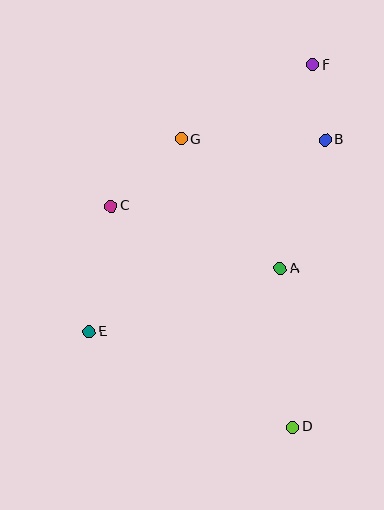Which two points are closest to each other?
Points B and F are closest to each other.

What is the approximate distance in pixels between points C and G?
The distance between C and G is approximately 97 pixels.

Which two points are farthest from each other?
Points D and F are farthest from each other.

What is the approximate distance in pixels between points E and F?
The distance between E and F is approximately 348 pixels.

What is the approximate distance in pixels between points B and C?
The distance between B and C is approximately 225 pixels.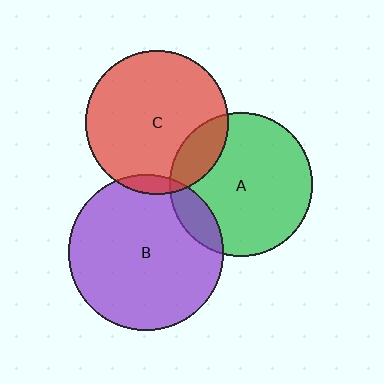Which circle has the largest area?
Circle B (purple).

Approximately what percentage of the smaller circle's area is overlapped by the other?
Approximately 15%.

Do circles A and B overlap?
Yes.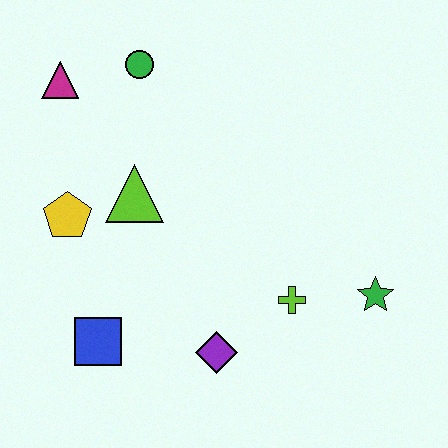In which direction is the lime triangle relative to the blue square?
The lime triangle is above the blue square.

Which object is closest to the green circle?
The magenta triangle is closest to the green circle.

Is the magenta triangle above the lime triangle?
Yes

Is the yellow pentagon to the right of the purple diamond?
No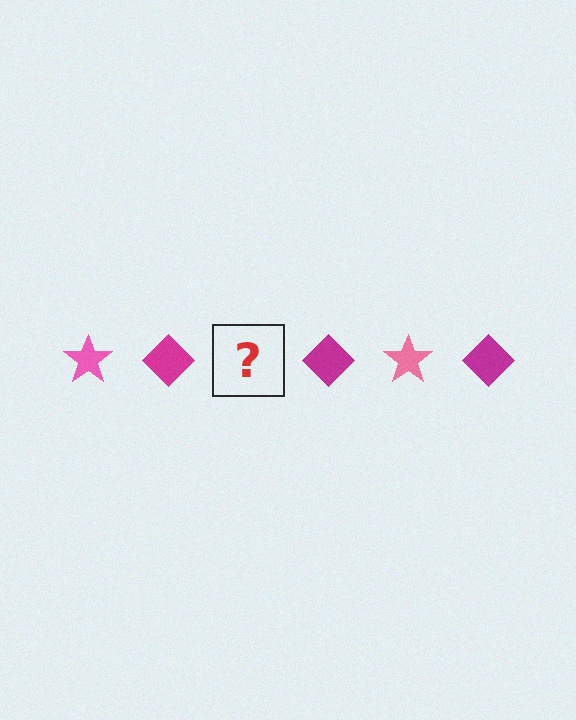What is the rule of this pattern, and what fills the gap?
The rule is that the pattern alternates between pink star and magenta diamond. The gap should be filled with a pink star.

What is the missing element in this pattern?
The missing element is a pink star.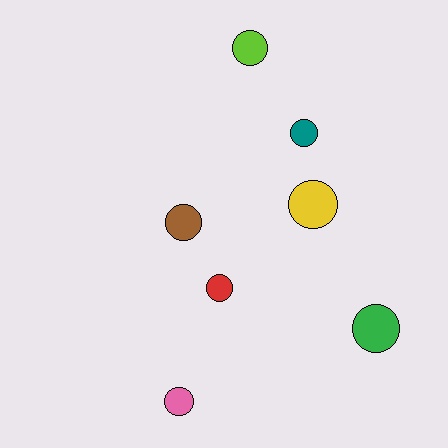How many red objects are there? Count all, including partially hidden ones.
There is 1 red object.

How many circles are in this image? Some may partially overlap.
There are 7 circles.